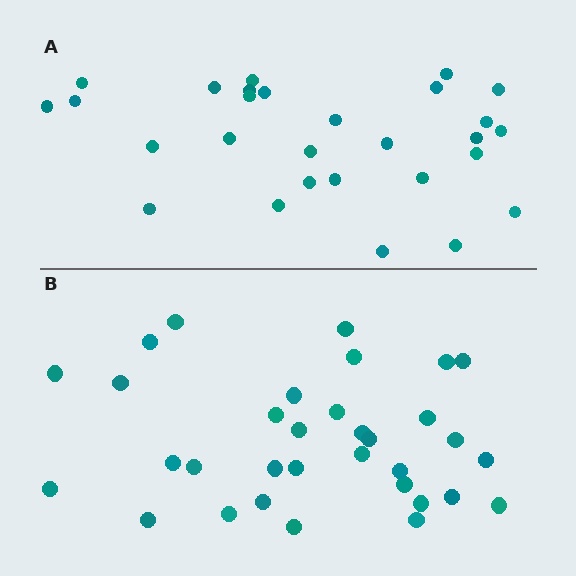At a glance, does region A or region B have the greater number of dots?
Region B (the bottom region) has more dots.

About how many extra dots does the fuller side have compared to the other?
Region B has about 5 more dots than region A.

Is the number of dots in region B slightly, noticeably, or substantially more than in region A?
Region B has only slightly more — the two regions are fairly close. The ratio is roughly 1.2 to 1.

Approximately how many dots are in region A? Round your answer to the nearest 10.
About 30 dots. (The exact count is 28, which rounds to 30.)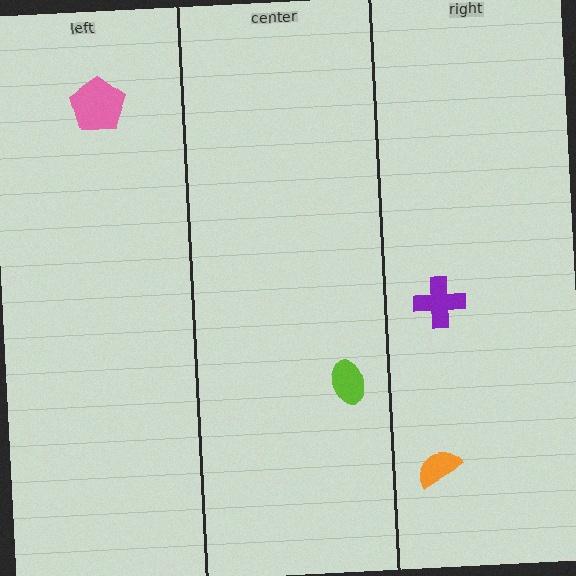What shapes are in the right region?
The orange semicircle, the purple cross.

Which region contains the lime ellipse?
The center region.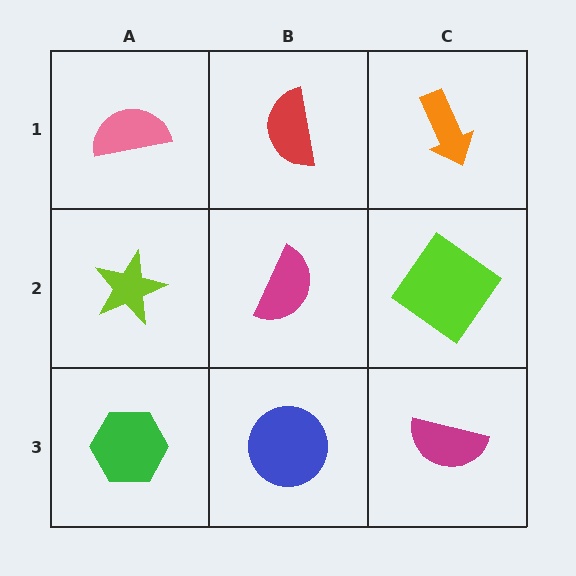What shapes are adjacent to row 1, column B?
A magenta semicircle (row 2, column B), a pink semicircle (row 1, column A), an orange arrow (row 1, column C).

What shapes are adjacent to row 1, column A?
A lime star (row 2, column A), a red semicircle (row 1, column B).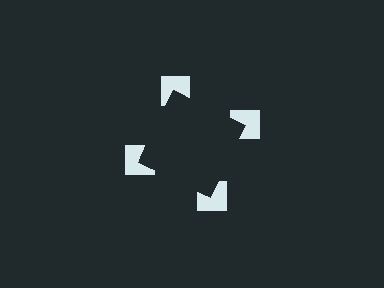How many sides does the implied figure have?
4 sides.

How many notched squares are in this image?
There are 4 — one at each vertex of the illusory square.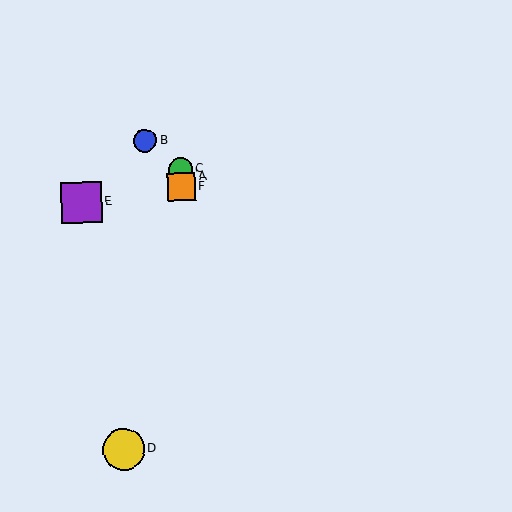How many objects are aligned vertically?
3 objects (A, C, F) are aligned vertically.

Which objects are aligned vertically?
Objects A, C, F are aligned vertically.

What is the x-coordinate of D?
Object D is at x≈123.